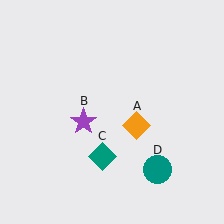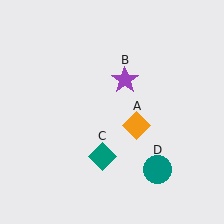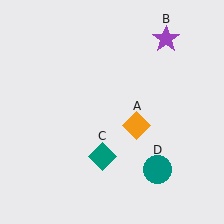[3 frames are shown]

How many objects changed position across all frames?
1 object changed position: purple star (object B).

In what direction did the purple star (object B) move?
The purple star (object B) moved up and to the right.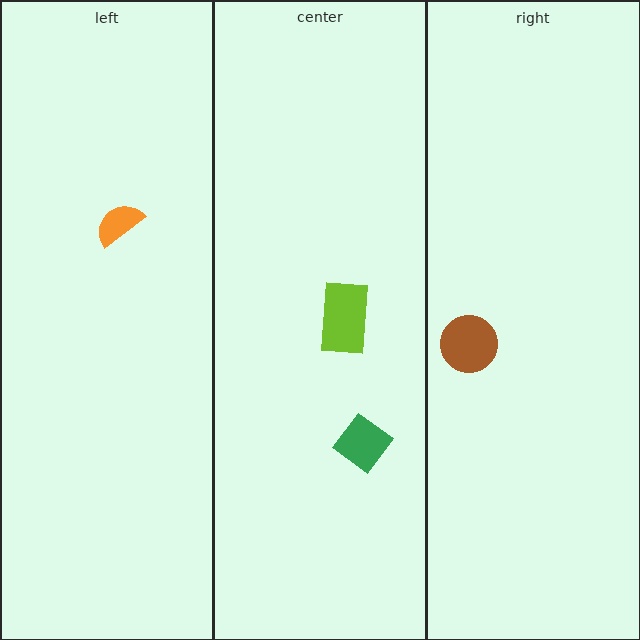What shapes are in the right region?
The brown circle.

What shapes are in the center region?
The lime rectangle, the green diamond.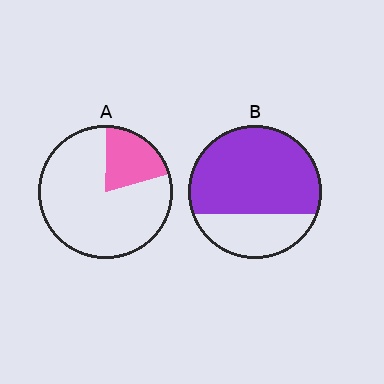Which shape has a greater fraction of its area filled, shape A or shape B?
Shape B.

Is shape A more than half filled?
No.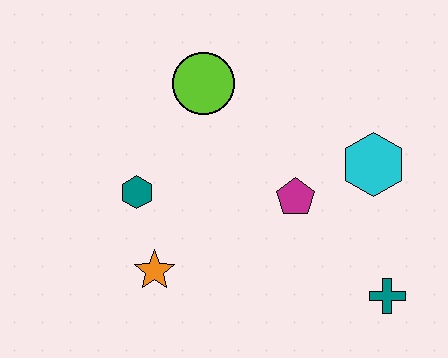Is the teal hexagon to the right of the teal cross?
No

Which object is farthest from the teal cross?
The lime circle is farthest from the teal cross.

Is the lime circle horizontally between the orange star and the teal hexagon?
No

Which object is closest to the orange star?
The teal hexagon is closest to the orange star.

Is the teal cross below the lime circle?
Yes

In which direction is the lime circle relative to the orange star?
The lime circle is above the orange star.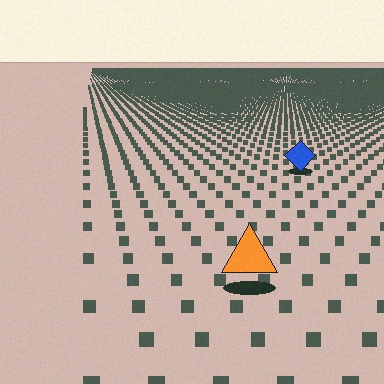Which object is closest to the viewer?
The orange triangle is closest. The texture marks near it are larger and more spread out.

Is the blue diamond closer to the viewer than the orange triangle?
No. The orange triangle is closer — you can tell from the texture gradient: the ground texture is coarser near it.